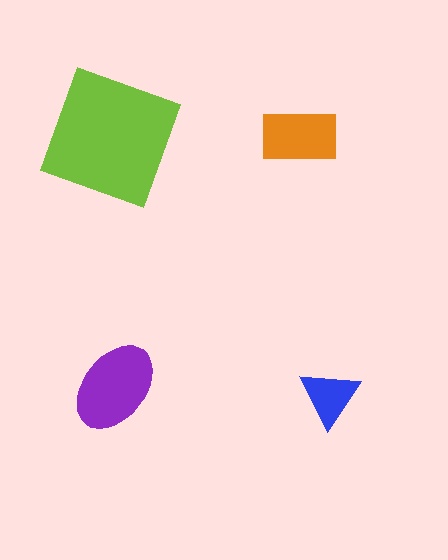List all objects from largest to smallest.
The lime square, the purple ellipse, the orange rectangle, the blue triangle.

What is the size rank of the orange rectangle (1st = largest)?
3rd.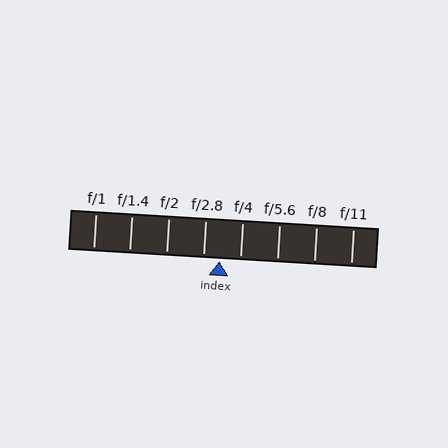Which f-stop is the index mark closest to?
The index mark is closest to f/2.8.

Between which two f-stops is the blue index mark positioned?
The index mark is between f/2.8 and f/4.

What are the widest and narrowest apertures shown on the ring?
The widest aperture shown is f/1 and the narrowest is f/11.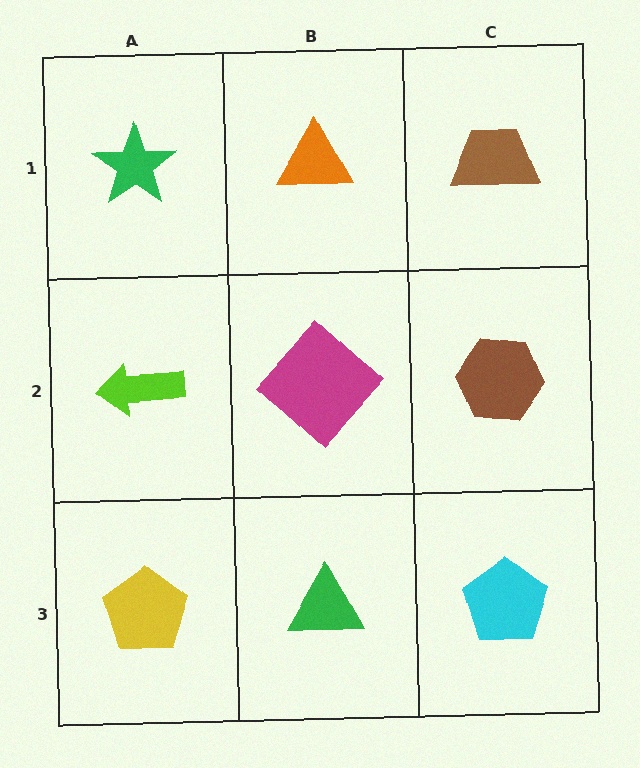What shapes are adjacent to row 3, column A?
A lime arrow (row 2, column A), a green triangle (row 3, column B).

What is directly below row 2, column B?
A green triangle.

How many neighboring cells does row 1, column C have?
2.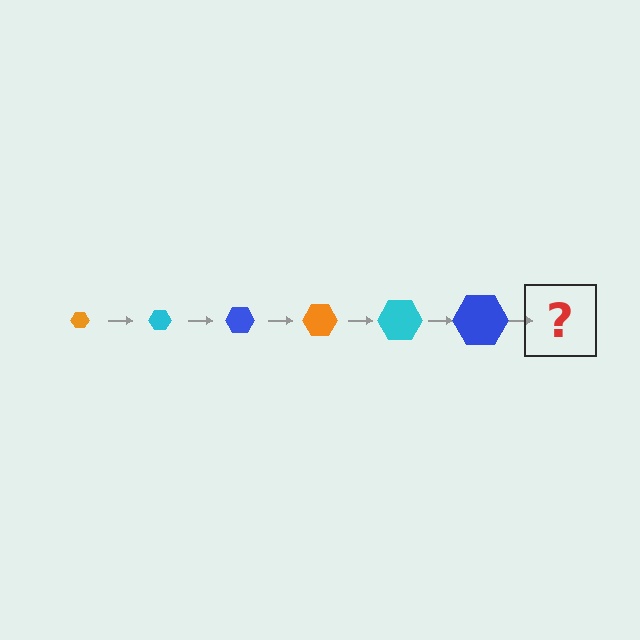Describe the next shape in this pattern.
It should be an orange hexagon, larger than the previous one.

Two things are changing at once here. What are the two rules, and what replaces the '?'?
The two rules are that the hexagon grows larger each step and the color cycles through orange, cyan, and blue. The '?' should be an orange hexagon, larger than the previous one.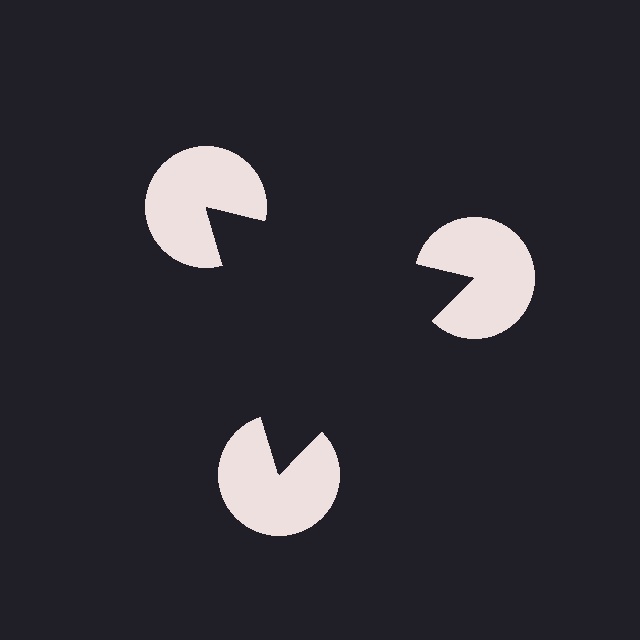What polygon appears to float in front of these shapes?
An illusory triangle — its edges are inferred from the aligned wedge cuts in the pac-man discs, not physically drawn.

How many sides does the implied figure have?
3 sides.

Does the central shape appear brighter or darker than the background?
It typically appears slightly darker than the background, even though no actual brightness change is drawn.